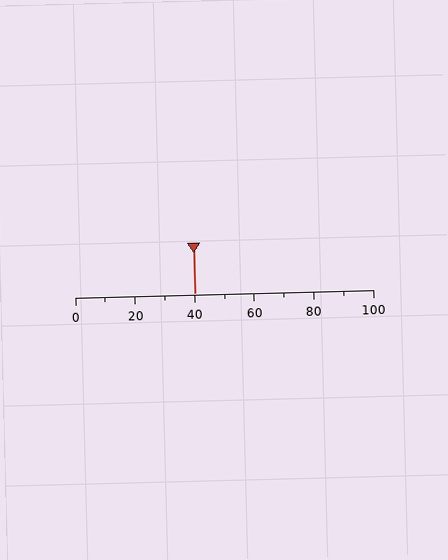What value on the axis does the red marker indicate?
The marker indicates approximately 40.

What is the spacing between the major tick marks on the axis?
The major ticks are spaced 20 apart.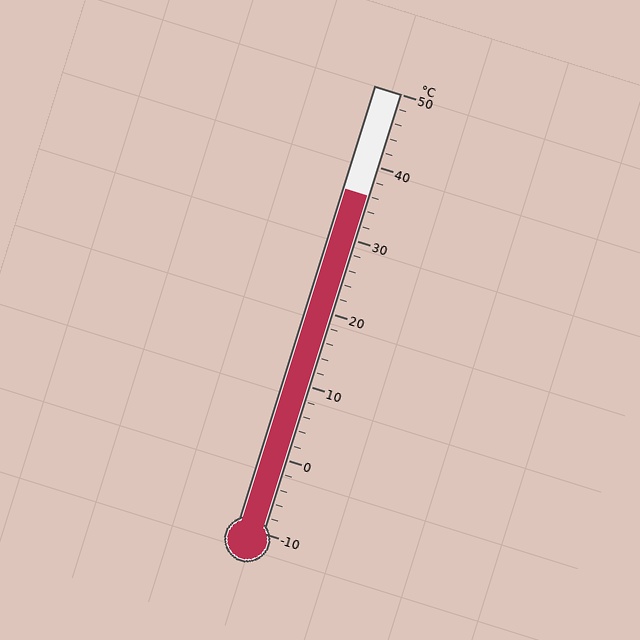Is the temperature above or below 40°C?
The temperature is below 40°C.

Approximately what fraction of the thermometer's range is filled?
The thermometer is filled to approximately 75% of its range.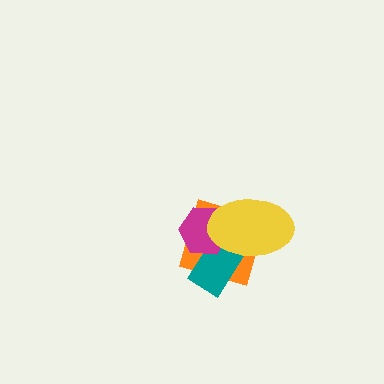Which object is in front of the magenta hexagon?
The yellow ellipse is in front of the magenta hexagon.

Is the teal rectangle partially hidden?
Yes, it is partially covered by another shape.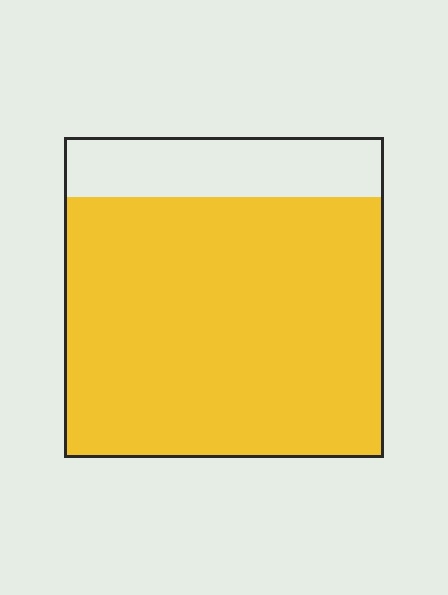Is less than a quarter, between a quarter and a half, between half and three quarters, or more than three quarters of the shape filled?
More than three quarters.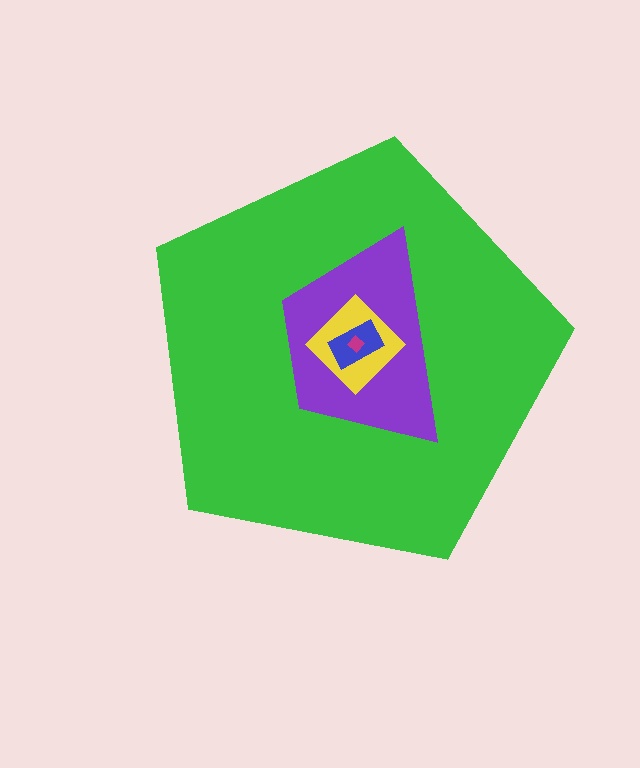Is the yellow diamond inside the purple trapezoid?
Yes.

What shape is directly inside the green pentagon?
The purple trapezoid.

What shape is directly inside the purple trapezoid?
The yellow diamond.